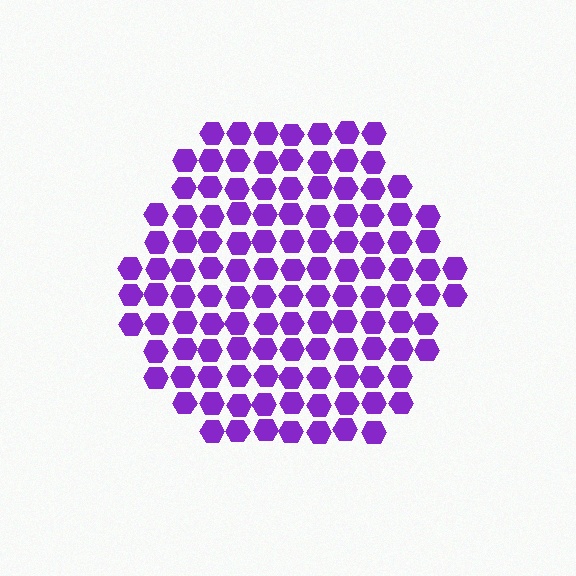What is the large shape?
The large shape is a hexagon.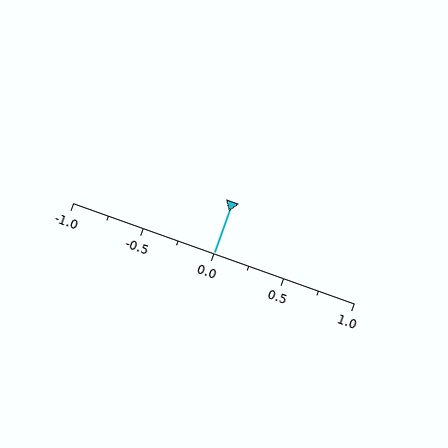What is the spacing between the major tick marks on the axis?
The major ticks are spaced 0.5 apart.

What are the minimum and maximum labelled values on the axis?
The axis runs from -1.0 to 1.0.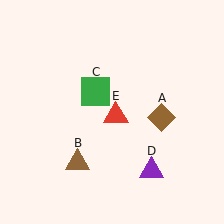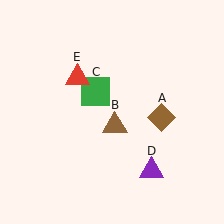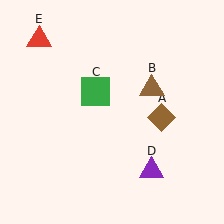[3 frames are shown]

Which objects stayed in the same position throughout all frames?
Brown diamond (object A) and green square (object C) and purple triangle (object D) remained stationary.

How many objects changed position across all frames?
2 objects changed position: brown triangle (object B), red triangle (object E).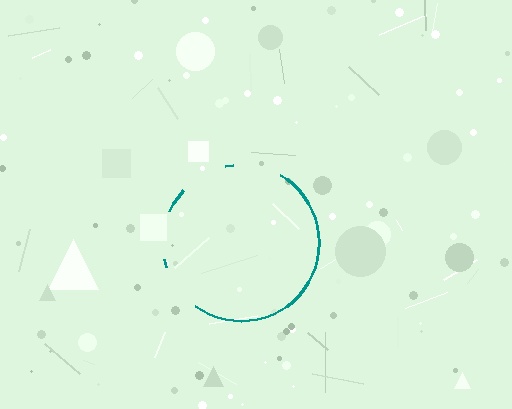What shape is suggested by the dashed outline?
The dashed outline suggests a circle.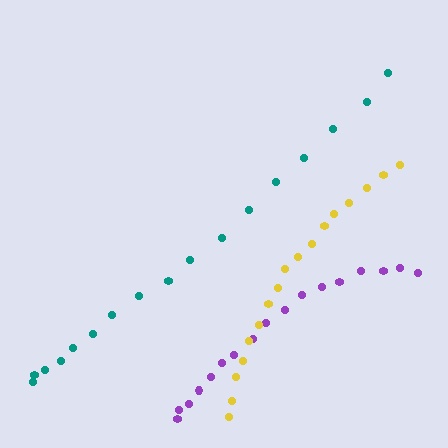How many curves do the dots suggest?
There are 3 distinct paths.